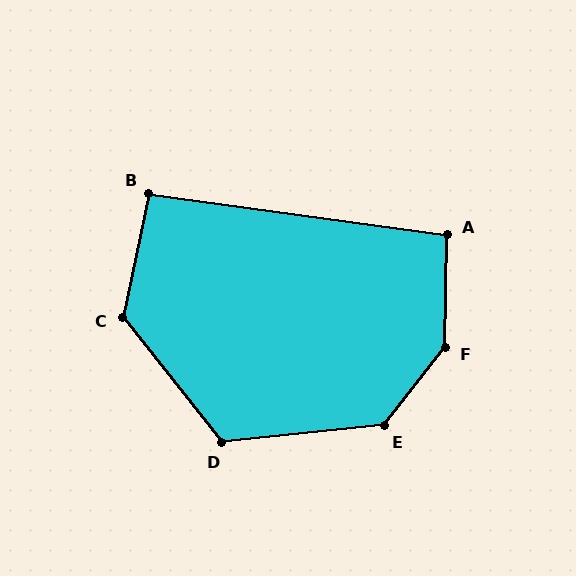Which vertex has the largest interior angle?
F, at approximately 143 degrees.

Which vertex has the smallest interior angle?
B, at approximately 94 degrees.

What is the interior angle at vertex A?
Approximately 97 degrees (obtuse).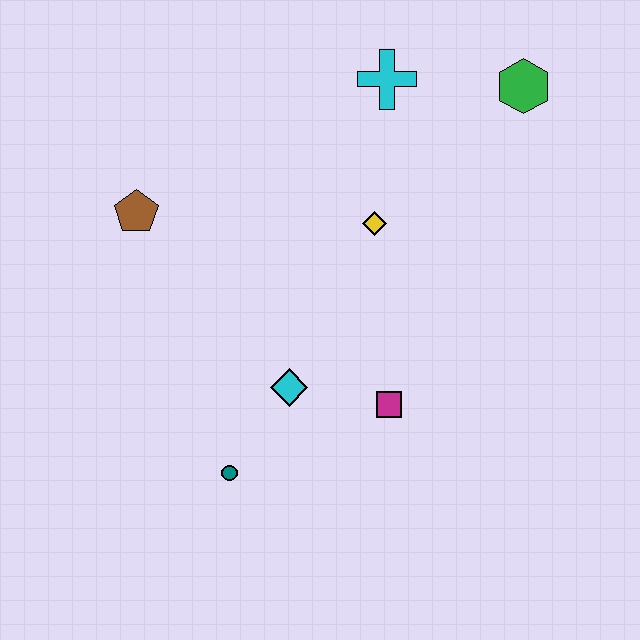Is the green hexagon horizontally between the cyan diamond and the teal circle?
No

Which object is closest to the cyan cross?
The green hexagon is closest to the cyan cross.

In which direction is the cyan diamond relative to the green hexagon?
The cyan diamond is below the green hexagon.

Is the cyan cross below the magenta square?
No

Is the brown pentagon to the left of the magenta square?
Yes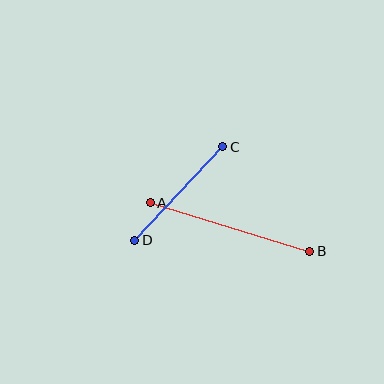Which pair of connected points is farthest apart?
Points A and B are farthest apart.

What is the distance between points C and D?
The distance is approximately 128 pixels.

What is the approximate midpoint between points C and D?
The midpoint is at approximately (179, 193) pixels.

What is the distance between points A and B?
The distance is approximately 167 pixels.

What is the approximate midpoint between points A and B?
The midpoint is at approximately (230, 227) pixels.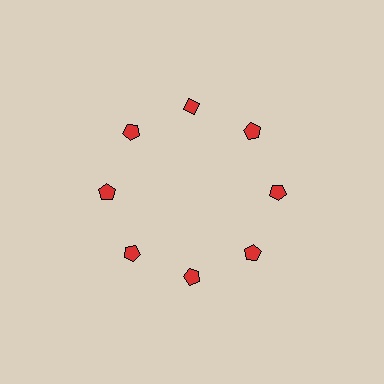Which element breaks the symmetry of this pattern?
The red diamond at roughly the 12 o'clock position breaks the symmetry. All other shapes are red pentagons.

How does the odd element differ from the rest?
It has a different shape: diamond instead of pentagon.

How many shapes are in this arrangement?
There are 8 shapes arranged in a ring pattern.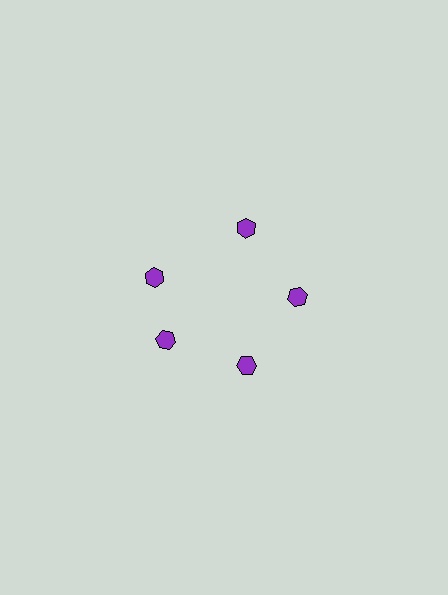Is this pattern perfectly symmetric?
No. The 5 purple hexagons are arranged in a ring, but one element near the 10 o'clock position is rotated out of alignment along the ring, breaking the 5-fold rotational symmetry.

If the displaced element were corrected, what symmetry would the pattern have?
It would have 5-fold rotational symmetry — the pattern would map onto itself every 72 degrees.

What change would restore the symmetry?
The symmetry would be restored by rotating it back into even spacing with its neighbors so that all 5 hexagons sit at equal angles and equal distance from the center.